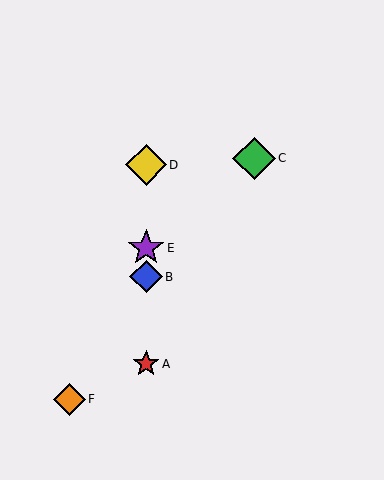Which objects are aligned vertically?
Objects A, B, D, E are aligned vertically.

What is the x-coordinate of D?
Object D is at x≈146.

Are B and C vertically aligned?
No, B is at x≈146 and C is at x≈254.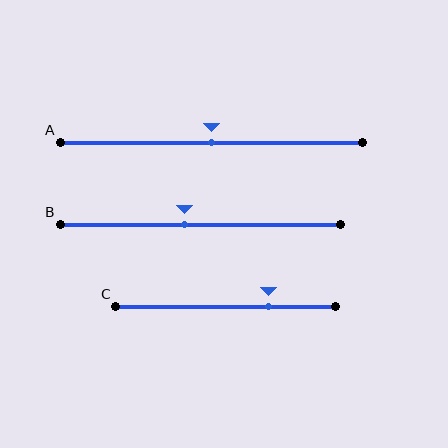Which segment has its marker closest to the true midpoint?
Segment A has its marker closest to the true midpoint.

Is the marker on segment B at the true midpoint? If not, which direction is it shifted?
No, the marker on segment B is shifted to the left by about 5% of the segment length.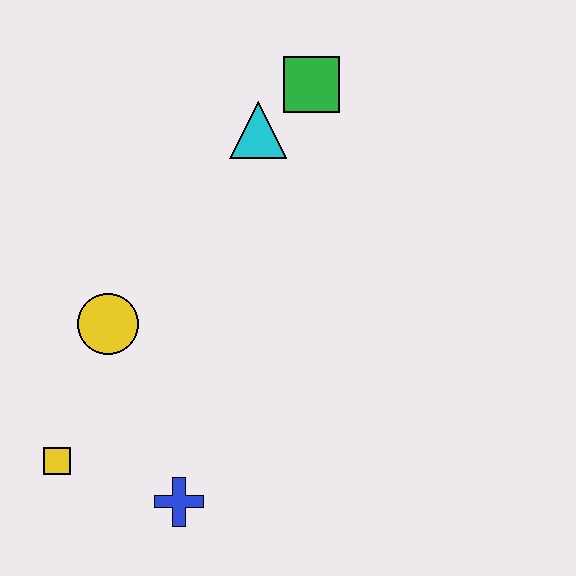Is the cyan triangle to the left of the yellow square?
No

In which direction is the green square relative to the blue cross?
The green square is above the blue cross.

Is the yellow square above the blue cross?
Yes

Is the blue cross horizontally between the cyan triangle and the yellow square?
Yes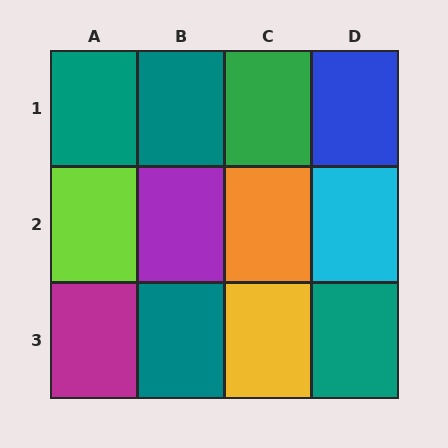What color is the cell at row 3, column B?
Teal.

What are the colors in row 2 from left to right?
Lime, purple, orange, cyan.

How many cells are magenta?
1 cell is magenta.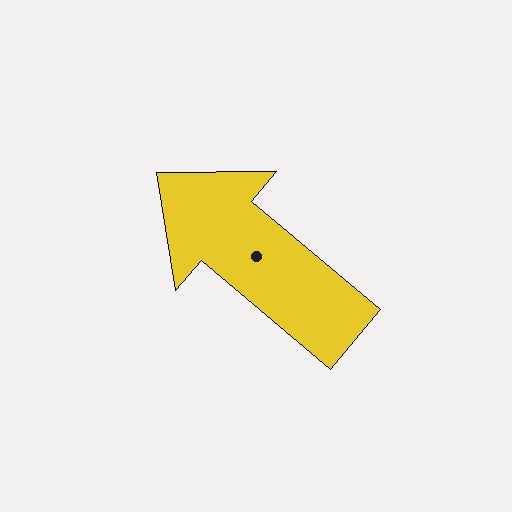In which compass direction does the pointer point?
Northwest.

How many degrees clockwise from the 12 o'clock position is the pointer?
Approximately 310 degrees.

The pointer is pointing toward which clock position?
Roughly 10 o'clock.